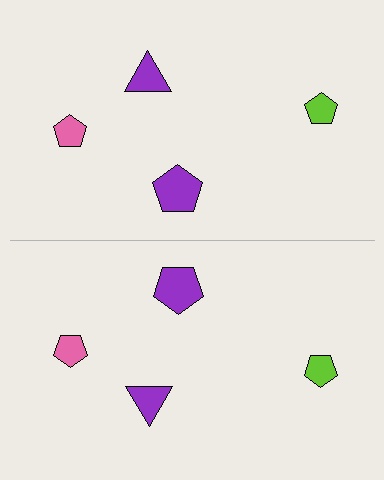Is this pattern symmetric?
Yes, this pattern has bilateral (reflection) symmetry.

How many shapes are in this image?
There are 8 shapes in this image.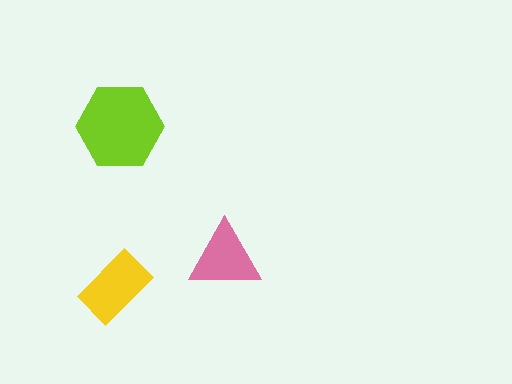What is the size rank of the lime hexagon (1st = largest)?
1st.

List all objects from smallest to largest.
The pink triangle, the yellow rectangle, the lime hexagon.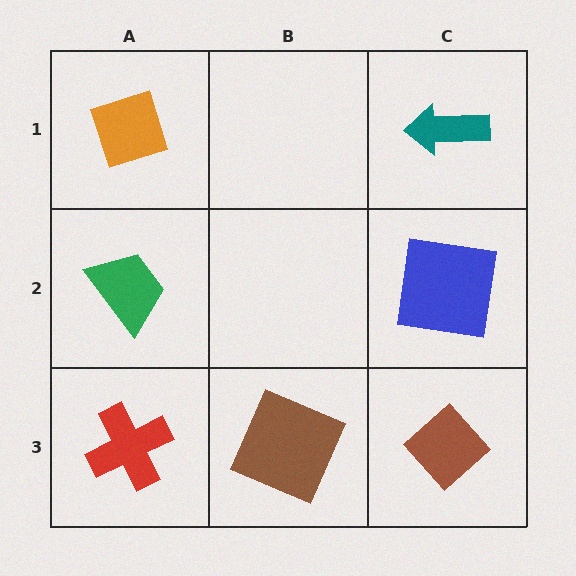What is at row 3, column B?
A brown square.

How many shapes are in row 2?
2 shapes.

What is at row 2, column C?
A blue square.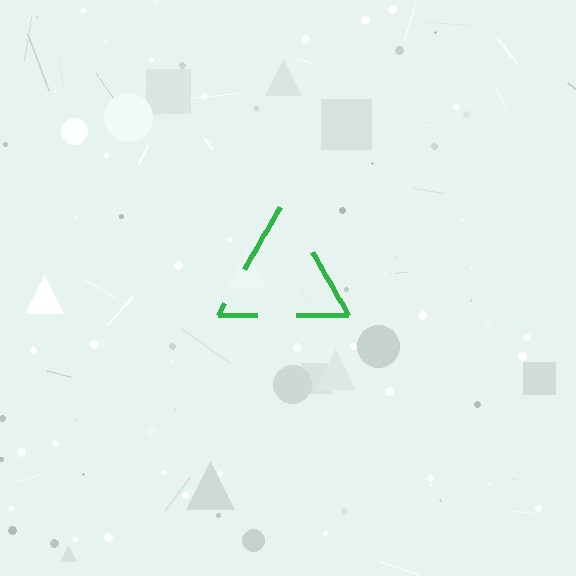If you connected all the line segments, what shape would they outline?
They would outline a triangle.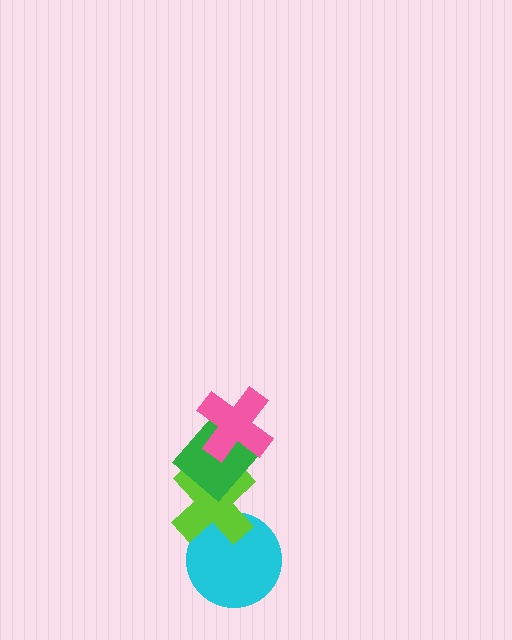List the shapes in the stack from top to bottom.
From top to bottom: the pink cross, the green diamond, the lime cross, the cyan circle.